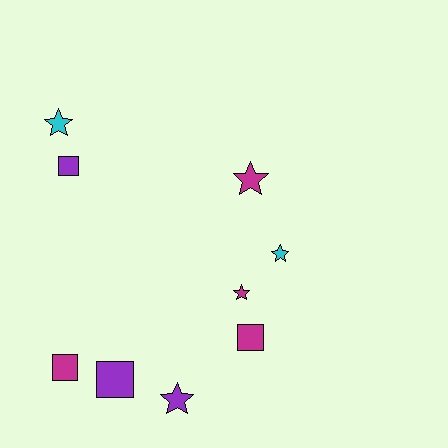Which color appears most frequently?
Magenta, with 4 objects.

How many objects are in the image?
There are 9 objects.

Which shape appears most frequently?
Star, with 5 objects.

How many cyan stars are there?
There are 2 cyan stars.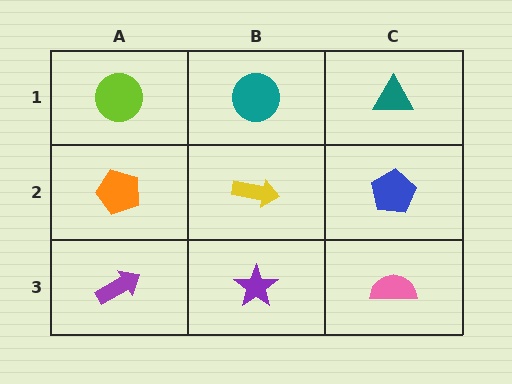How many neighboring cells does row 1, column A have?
2.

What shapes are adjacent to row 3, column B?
A yellow arrow (row 2, column B), a purple arrow (row 3, column A), a pink semicircle (row 3, column C).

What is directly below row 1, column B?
A yellow arrow.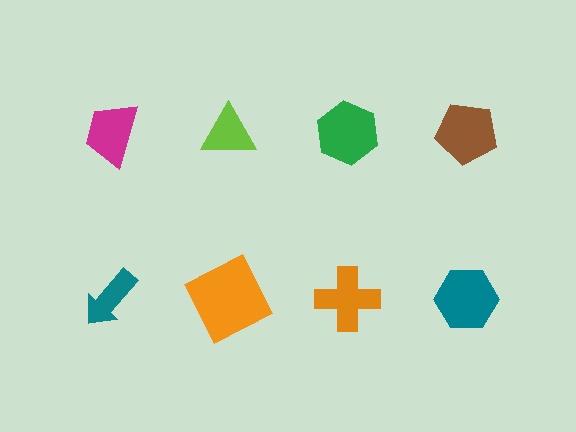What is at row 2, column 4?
A teal hexagon.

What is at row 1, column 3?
A green hexagon.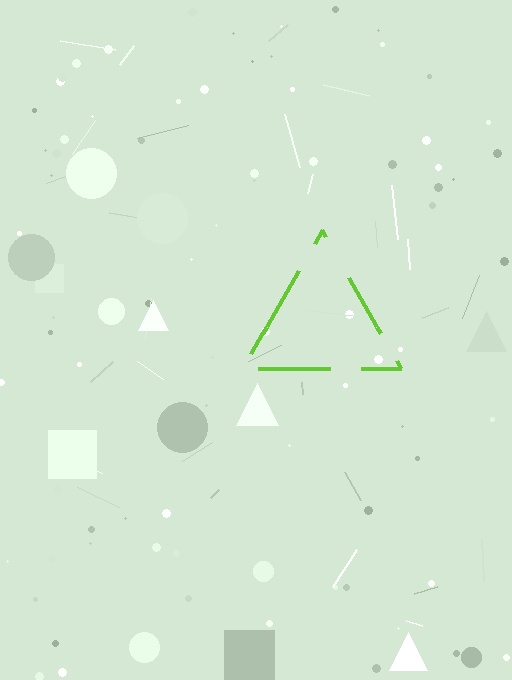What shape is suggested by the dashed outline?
The dashed outline suggests a triangle.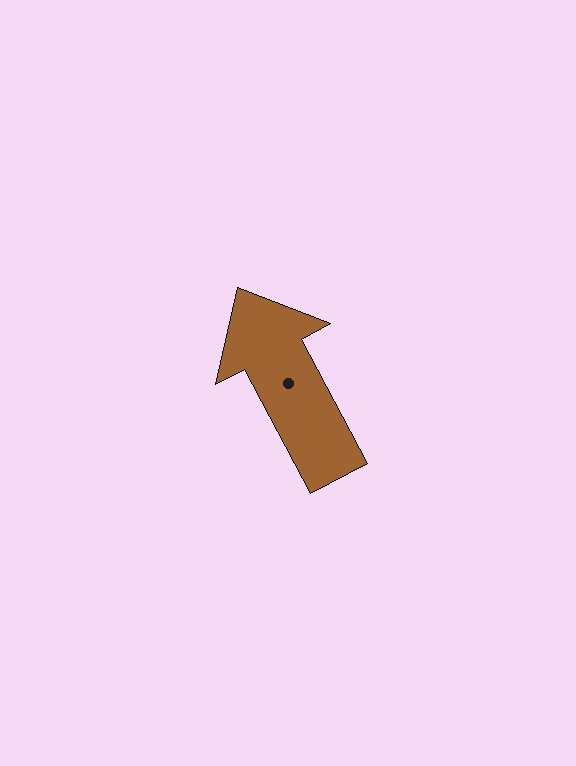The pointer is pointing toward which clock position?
Roughly 11 o'clock.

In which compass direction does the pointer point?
Northwest.